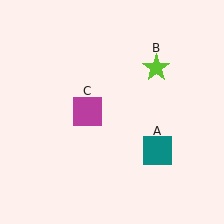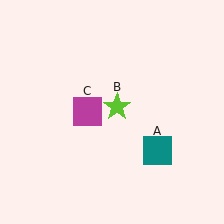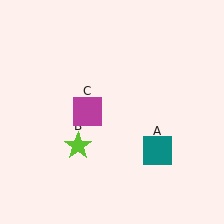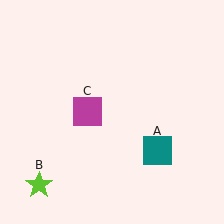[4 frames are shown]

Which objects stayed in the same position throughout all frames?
Teal square (object A) and magenta square (object C) remained stationary.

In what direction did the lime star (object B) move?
The lime star (object B) moved down and to the left.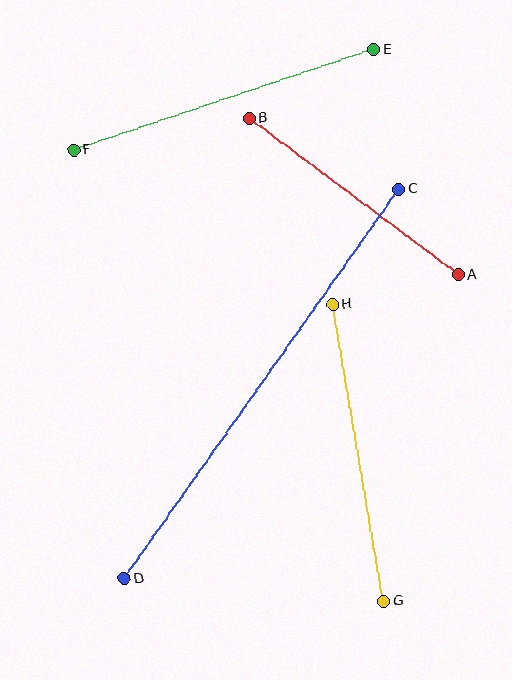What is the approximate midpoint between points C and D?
The midpoint is at approximately (261, 384) pixels.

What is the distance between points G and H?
The distance is approximately 301 pixels.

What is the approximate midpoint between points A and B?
The midpoint is at approximately (354, 197) pixels.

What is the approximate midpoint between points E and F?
The midpoint is at approximately (224, 100) pixels.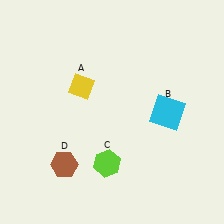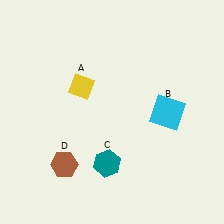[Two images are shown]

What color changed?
The hexagon (C) changed from lime in Image 1 to teal in Image 2.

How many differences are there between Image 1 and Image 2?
There is 1 difference between the two images.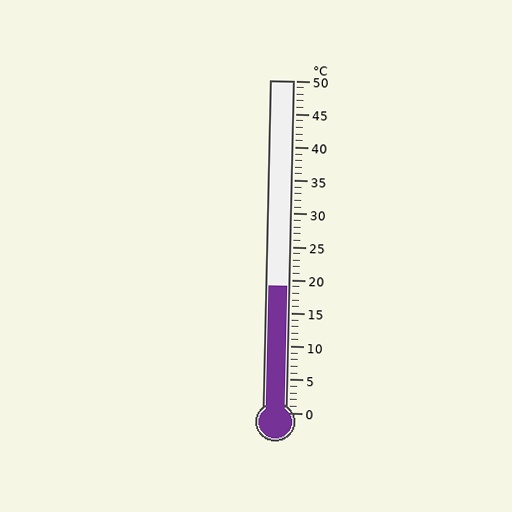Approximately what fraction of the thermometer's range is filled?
The thermometer is filled to approximately 40% of its range.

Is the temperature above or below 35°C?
The temperature is below 35°C.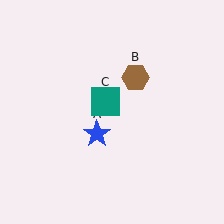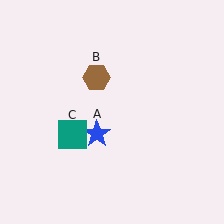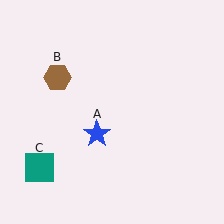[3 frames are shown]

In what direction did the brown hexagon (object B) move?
The brown hexagon (object B) moved left.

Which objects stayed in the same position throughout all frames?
Blue star (object A) remained stationary.